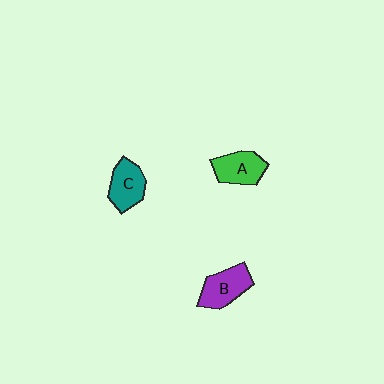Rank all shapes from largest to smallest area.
From largest to smallest: B (purple), A (green), C (teal).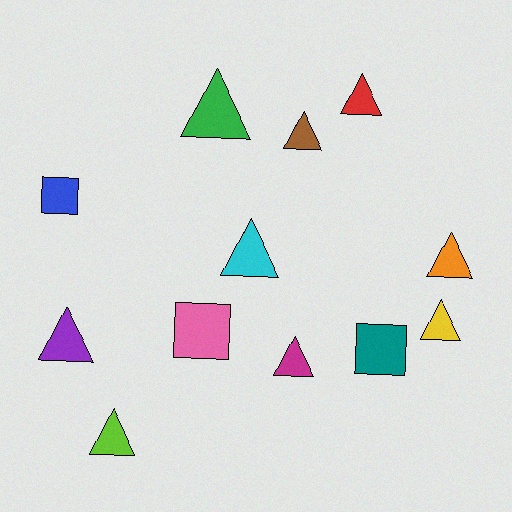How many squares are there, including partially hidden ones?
There are 3 squares.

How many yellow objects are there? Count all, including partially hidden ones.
There is 1 yellow object.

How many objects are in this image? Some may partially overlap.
There are 12 objects.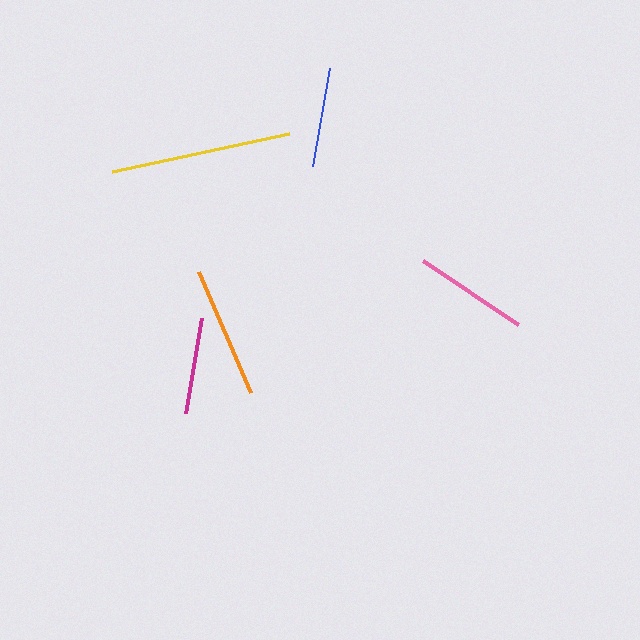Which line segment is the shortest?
The magenta line is the shortest at approximately 96 pixels.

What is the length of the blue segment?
The blue segment is approximately 99 pixels long.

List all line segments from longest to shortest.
From longest to shortest: yellow, orange, pink, blue, magenta.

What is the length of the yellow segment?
The yellow segment is approximately 181 pixels long.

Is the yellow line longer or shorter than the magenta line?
The yellow line is longer than the magenta line.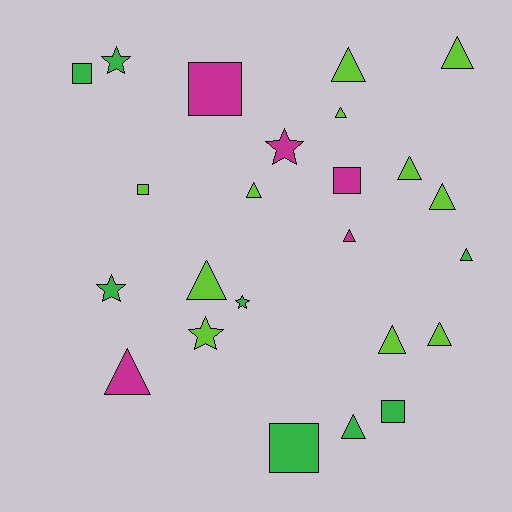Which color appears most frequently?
Lime, with 11 objects.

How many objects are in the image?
There are 24 objects.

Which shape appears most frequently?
Triangle, with 13 objects.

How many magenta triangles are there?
There are 2 magenta triangles.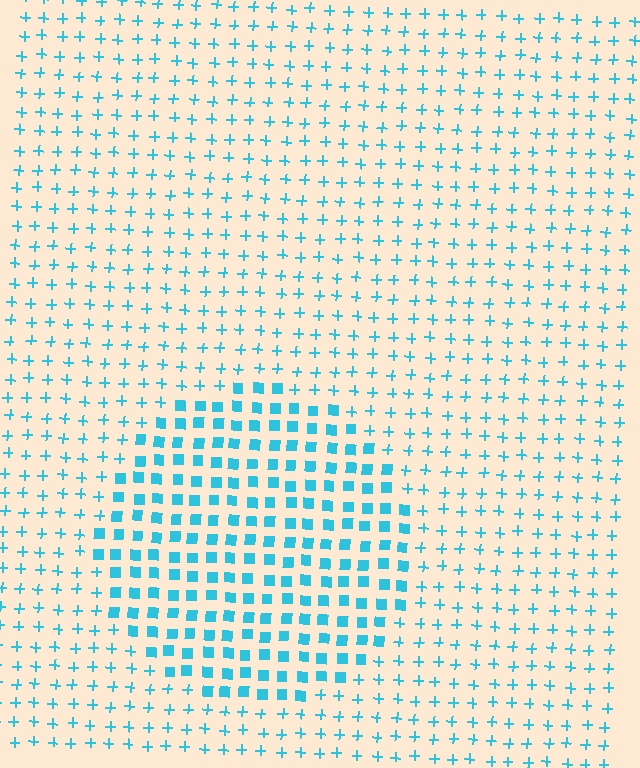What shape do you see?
I see a circle.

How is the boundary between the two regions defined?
The boundary is defined by a change in element shape: squares inside vs. plus signs outside. All elements share the same color and spacing.